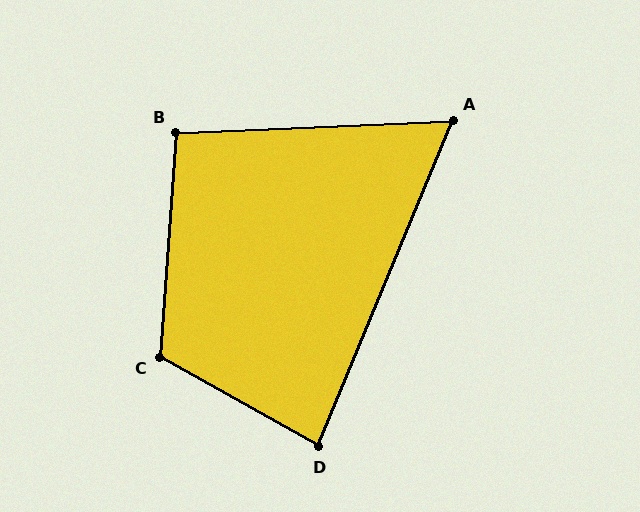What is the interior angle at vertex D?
Approximately 83 degrees (acute).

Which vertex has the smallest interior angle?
A, at approximately 65 degrees.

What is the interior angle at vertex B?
Approximately 97 degrees (obtuse).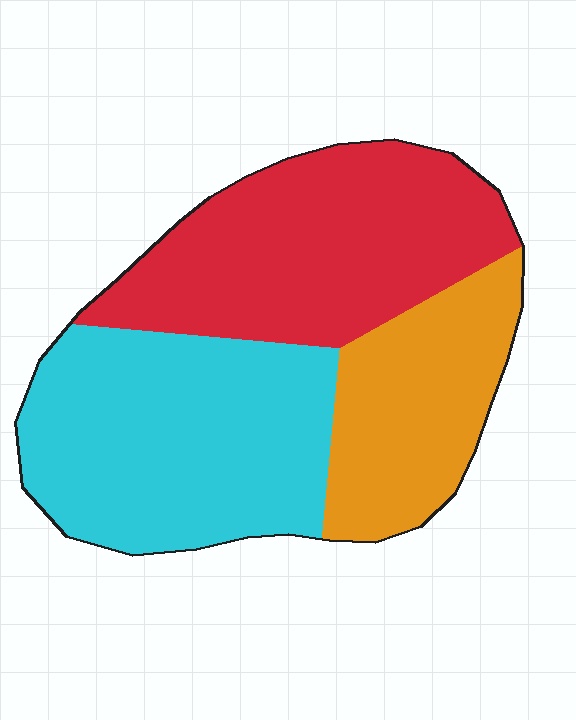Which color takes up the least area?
Orange, at roughly 25%.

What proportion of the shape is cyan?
Cyan covers about 40% of the shape.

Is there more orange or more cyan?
Cyan.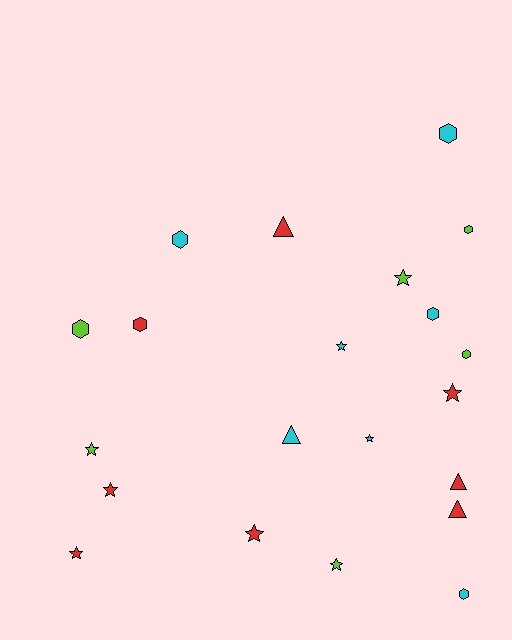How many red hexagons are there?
There is 1 red hexagon.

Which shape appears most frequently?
Star, with 9 objects.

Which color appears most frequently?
Red, with 8 objects.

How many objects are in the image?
There are 21 objects.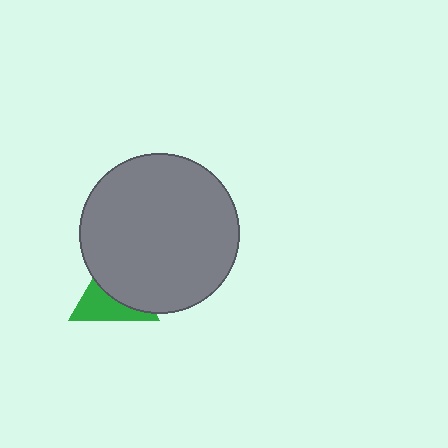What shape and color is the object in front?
The object in front is a gray circle.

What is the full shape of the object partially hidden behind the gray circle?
The partially hidden object is a green triangle.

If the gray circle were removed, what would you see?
You would see the complete green triangle.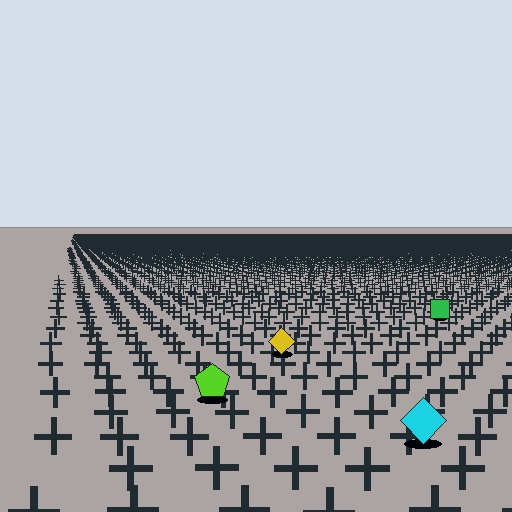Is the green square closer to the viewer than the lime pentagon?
No. The lime pentagon is closer — you can tell from the texture gradient: the ground texture is coarser near it.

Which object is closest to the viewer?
The cyan diamond is closest. The texture marks near it are larger and more spread out.